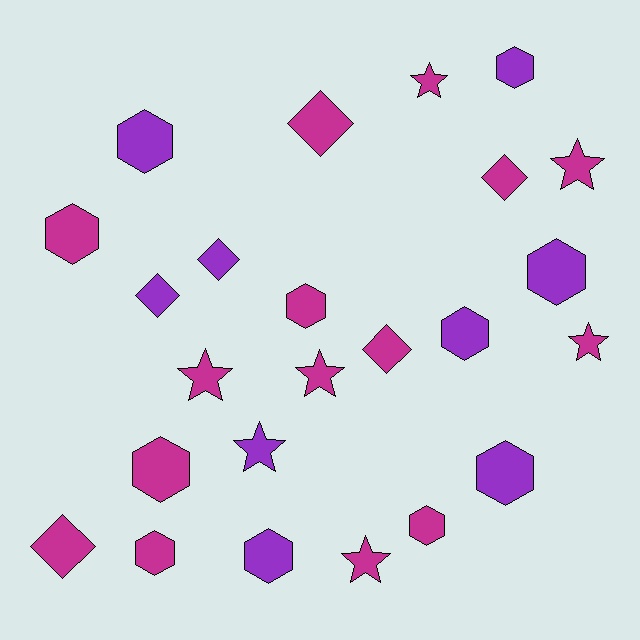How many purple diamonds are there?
There are 2 purple diamonds.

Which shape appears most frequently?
Hexagon, with 11 objects.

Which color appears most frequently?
Magenta, with 15 objects.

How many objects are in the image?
There are 24 objects.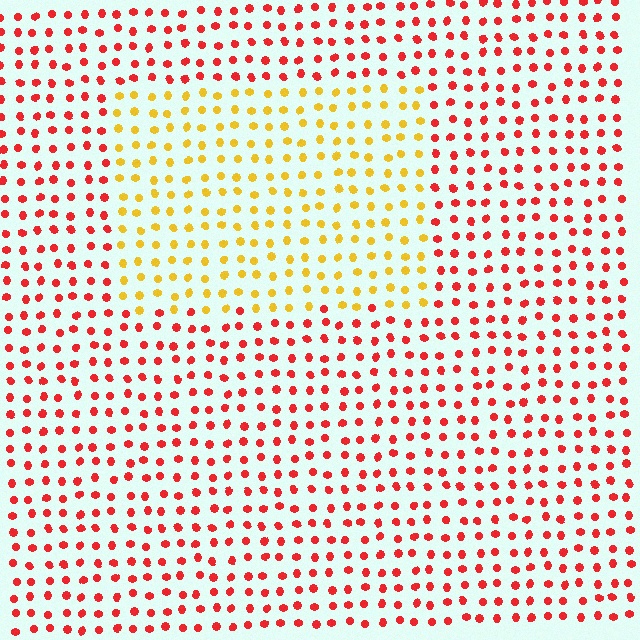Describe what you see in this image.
The image is filled with small red elements in a uniform arrangement. A rectangle-shaped region is visible where the elements are tinted to a slightly different hue, forming a subtle color boundary.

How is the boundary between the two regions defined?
The boundary is defined purely by a slight shift in hue (about 50 degrees). Spacing, size, and orientation are identical on both sides.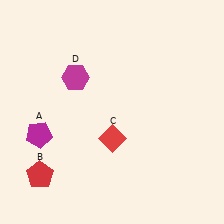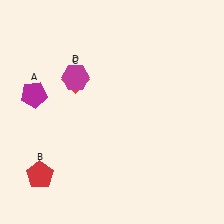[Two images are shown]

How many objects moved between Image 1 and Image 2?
2 objects moved between the two images.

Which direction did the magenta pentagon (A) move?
The magenta pentagon (A) moved up.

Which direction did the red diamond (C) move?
The red diamond (C) moved up.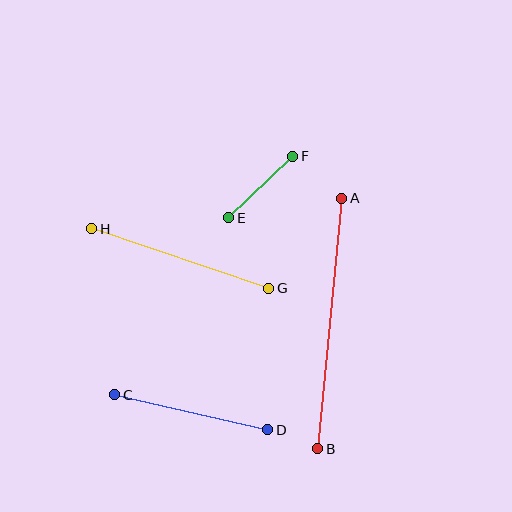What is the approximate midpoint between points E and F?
The midpoint is at approximately (261, 187) pixels.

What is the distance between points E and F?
The distance is approximately 89 pixels.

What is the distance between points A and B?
The distance is approximately 252 pixels.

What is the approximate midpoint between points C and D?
The midpoint is at approximately (191, 412) pixels.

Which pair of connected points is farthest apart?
Points A and B are farthest apart.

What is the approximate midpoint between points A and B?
The midpoint is at approximately (330, 324) pixels.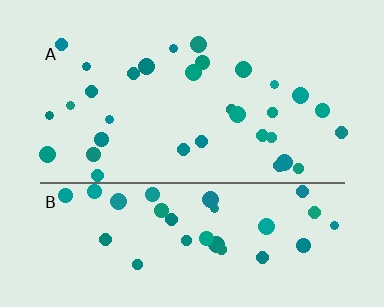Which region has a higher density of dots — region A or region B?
B (the bottom).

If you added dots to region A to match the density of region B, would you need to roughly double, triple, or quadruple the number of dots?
Approximately double.